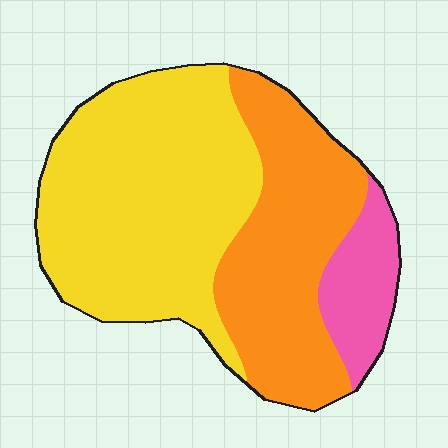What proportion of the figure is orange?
Orange takes up about three eighths (3/8) of the figure.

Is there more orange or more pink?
Orange.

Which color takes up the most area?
Yellow, at roughly 55%.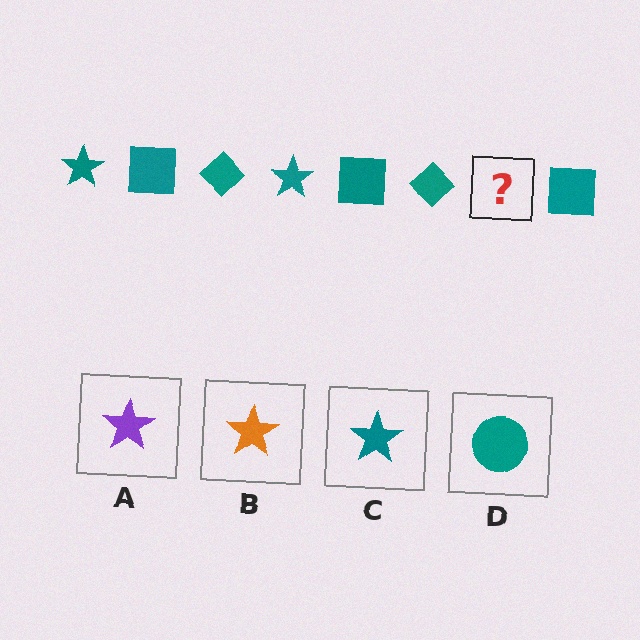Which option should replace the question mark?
Option C.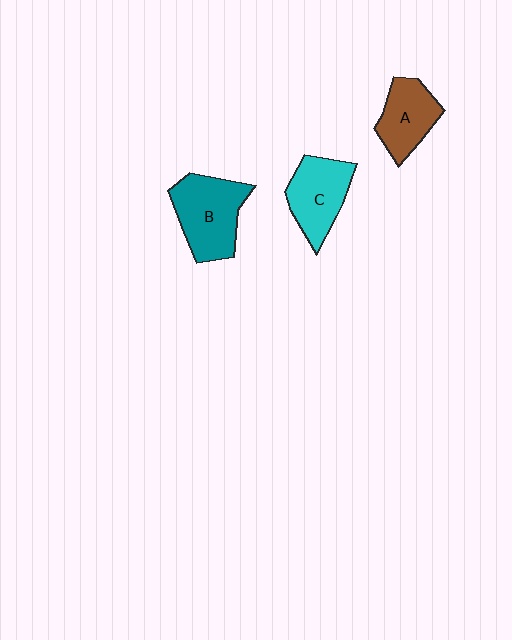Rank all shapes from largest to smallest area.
From largest to smallest: B (teal), C (cyan), A (brown).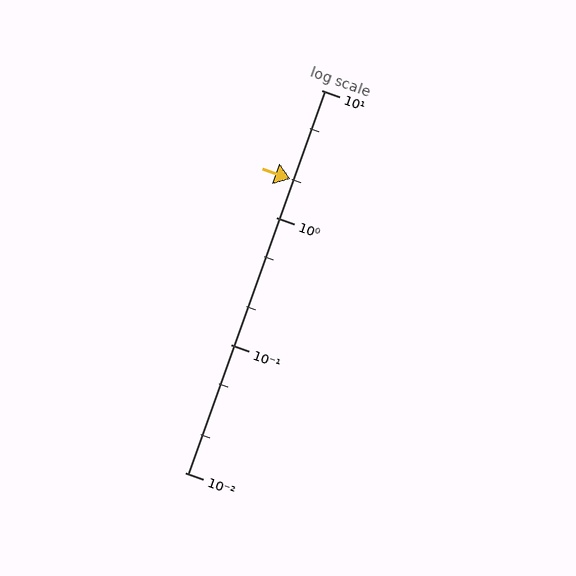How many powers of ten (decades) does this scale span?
The scale spans 3 decades, from 0.01 to 10.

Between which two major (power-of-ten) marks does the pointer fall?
The pointer is between 1 and 10.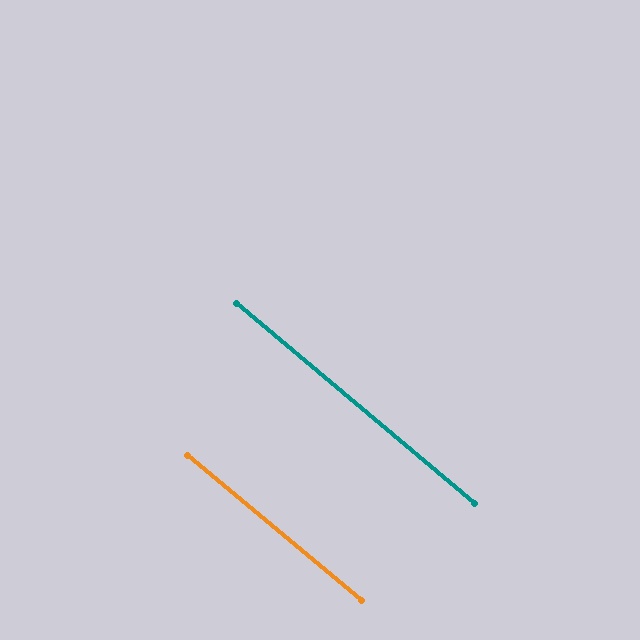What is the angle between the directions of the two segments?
Approximately 0 degrees.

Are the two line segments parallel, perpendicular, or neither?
Parallel — their directions differ by only 0.2°.